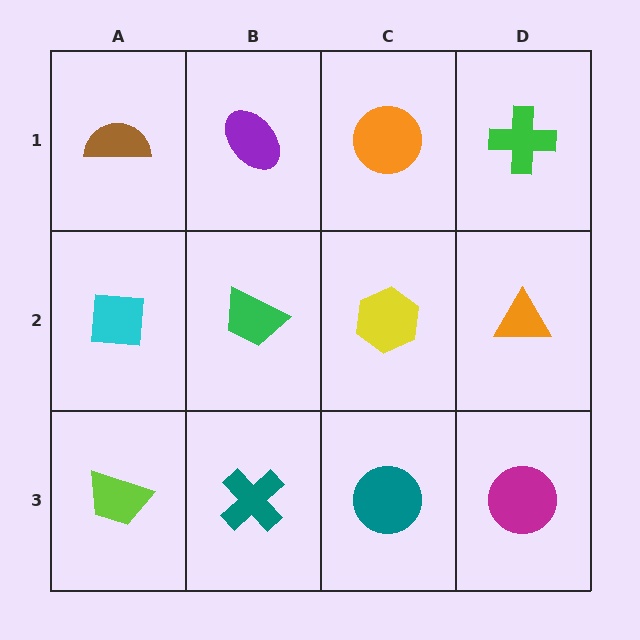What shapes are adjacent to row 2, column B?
A purple ellipse (row 1, column B), a teal cross (row 3, column B), a cyan square (row 2, column A), a yellow hexagon (row 2, column C).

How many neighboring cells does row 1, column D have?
2.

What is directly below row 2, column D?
A magenta circle.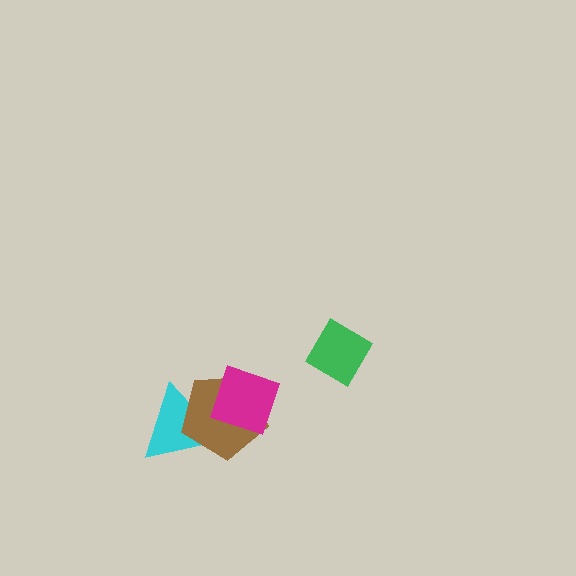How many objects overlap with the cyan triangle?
1 object overlaps with the cyan triangle.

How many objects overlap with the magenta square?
1 object overlaps with the magenta square.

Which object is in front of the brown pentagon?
The magenta square is in front of the brown pentagon.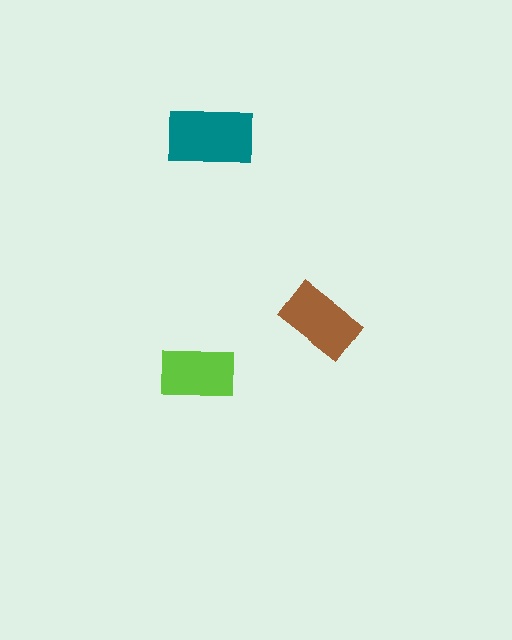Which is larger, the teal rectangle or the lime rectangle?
The teal one.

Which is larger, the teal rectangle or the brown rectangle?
The teal one.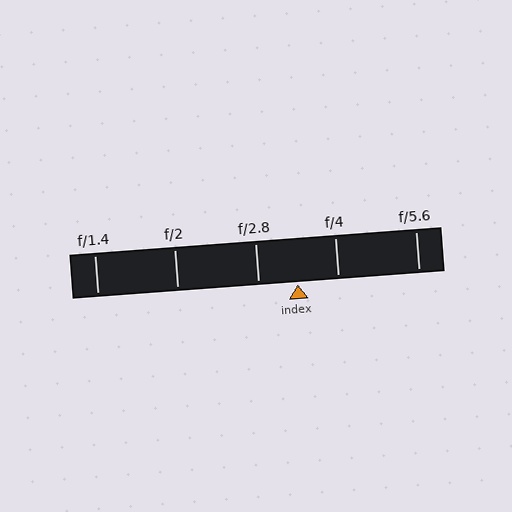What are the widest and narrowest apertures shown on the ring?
The widest aperture shown is f/1.4 and the narrowest is f/5.6.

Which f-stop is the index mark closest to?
The index mark is closest to f/2.8.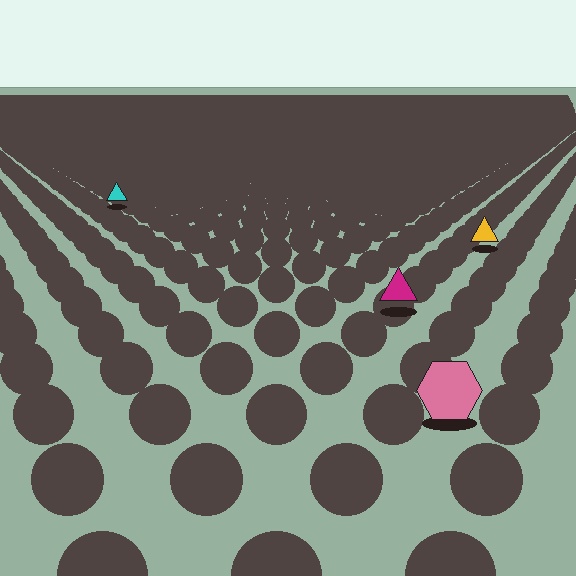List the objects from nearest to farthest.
From nearest to farthest: the pink hexagon, the magenta triangle, the yellow triangle, the cyan triangle.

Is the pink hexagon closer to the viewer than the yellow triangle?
Yes. The pink hexagon is closer — you can tell from the texture gradient: the ground texture is coarser near it.